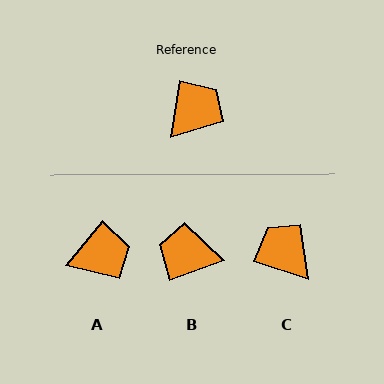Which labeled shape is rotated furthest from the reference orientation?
B, about 119 degrees away.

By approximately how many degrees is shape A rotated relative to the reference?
Approximately 30 degrees clockwise.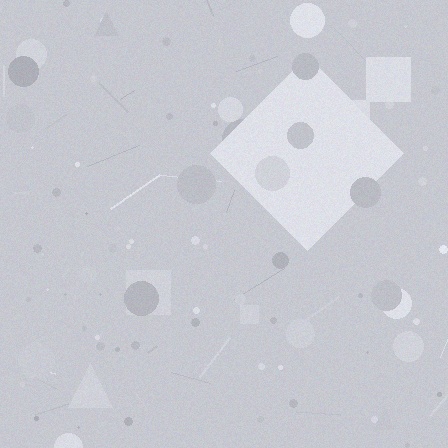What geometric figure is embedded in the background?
A diamond is embedded in the background.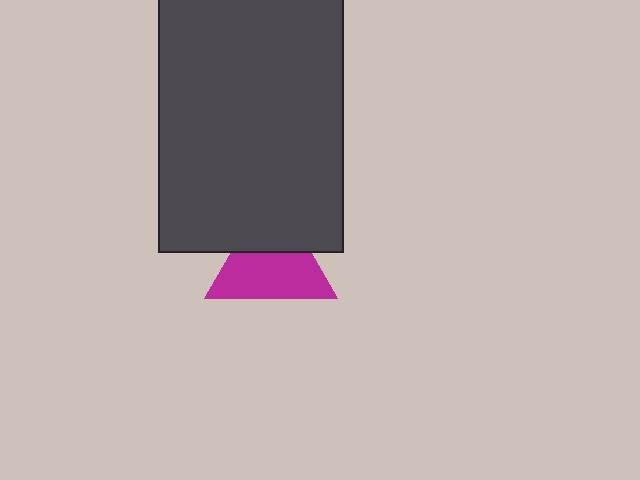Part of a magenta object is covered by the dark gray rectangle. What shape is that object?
It is a triangle.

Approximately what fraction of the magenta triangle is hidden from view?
Roughly 37% of the magenta triangle is hidden behind the dark gray rectangle.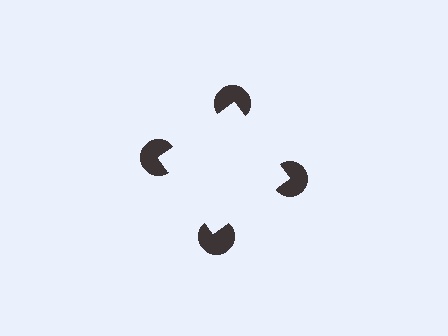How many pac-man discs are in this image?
There are 4 — one at each vertex of the illusory square.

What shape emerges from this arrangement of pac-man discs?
An illusory square — its edges are inferred from the aligned wedge cuts in the pac-man discs, not physically drawn.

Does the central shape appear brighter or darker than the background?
It typically appears slightly brighter than the background, even though no actual brightness change is drawn.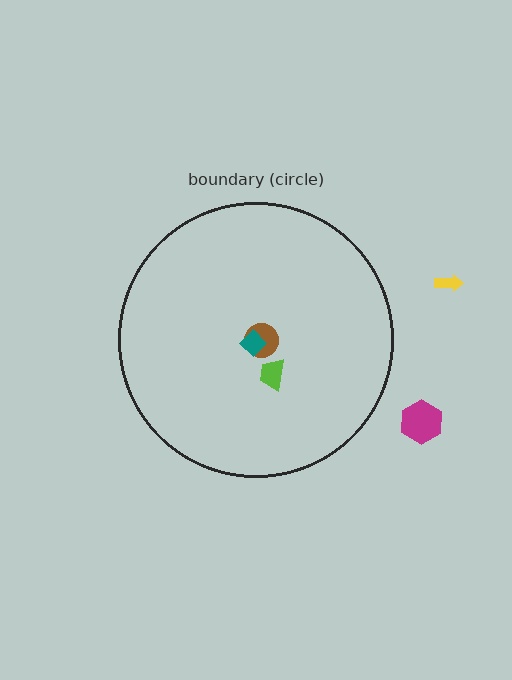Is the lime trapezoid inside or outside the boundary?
Inside.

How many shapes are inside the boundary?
3 inside, 2 outside.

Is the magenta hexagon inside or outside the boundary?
Outside.